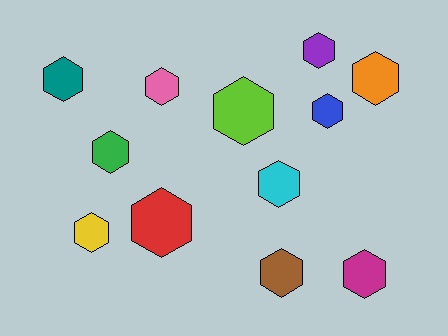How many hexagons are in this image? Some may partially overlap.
There are 12 hexagons.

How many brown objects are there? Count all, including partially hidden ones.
There is 1 brown object.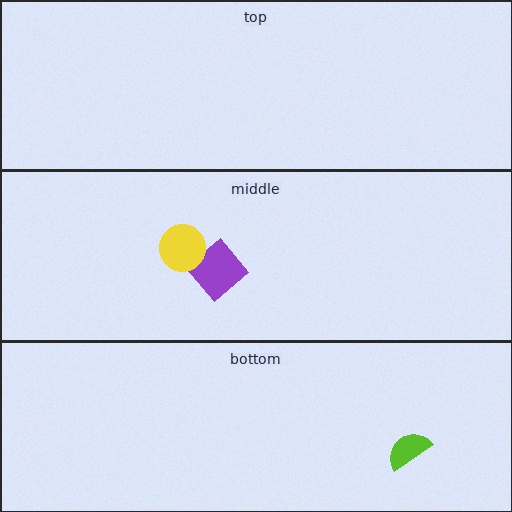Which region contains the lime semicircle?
The bottom region.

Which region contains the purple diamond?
The middle region.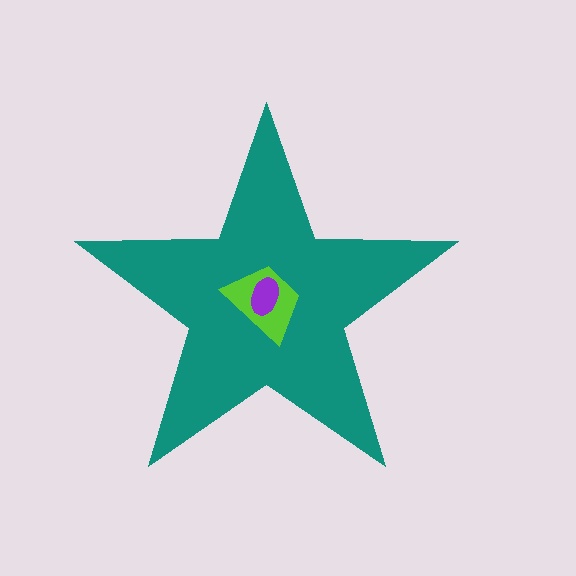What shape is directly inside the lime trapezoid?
The purple ellipse.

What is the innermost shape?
The purple ellipse.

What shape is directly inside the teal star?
The lime trapezoid.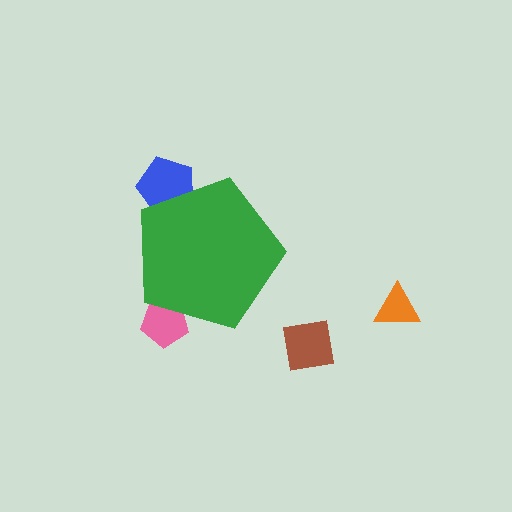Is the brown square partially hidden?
No, the brown square is fully visible.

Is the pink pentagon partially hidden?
Yes, the pink pentagon is partially hidden behind the green pentagon.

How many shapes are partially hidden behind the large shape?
2 shapes are partially hidden.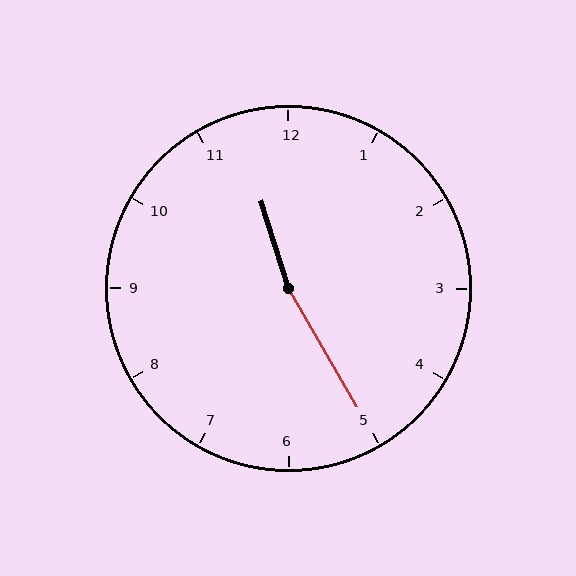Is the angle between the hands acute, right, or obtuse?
It is obtuse.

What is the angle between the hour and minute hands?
Approximately 168 degrees.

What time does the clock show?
11:25.